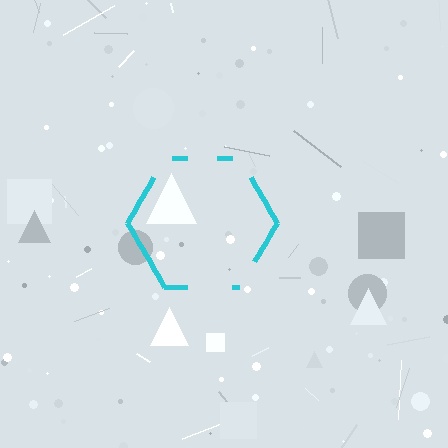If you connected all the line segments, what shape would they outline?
They would outline a hexagon.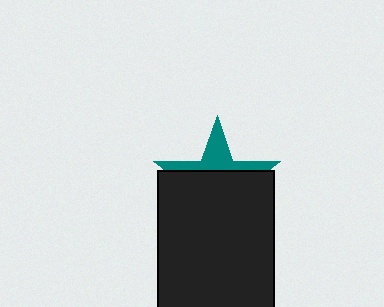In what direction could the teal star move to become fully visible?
The teal star could move up. That would shift it out from behind the black rectangle entirely.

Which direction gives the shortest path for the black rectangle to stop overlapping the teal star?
Moving down gives the shortest separation.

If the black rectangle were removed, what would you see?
You would see the complete teal star.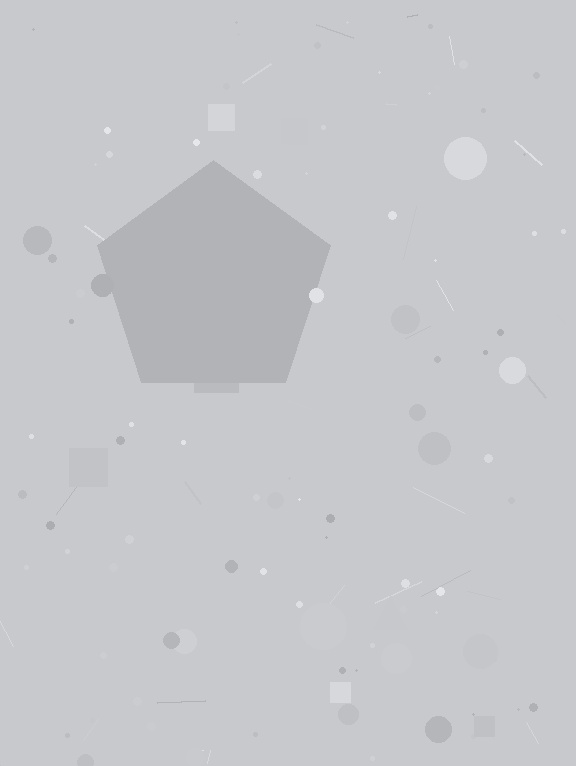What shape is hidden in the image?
A pentagon is hidden in the image.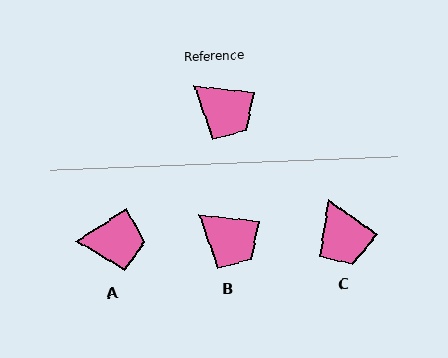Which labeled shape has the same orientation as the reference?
B.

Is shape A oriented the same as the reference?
No, it is off by about 39 degrees.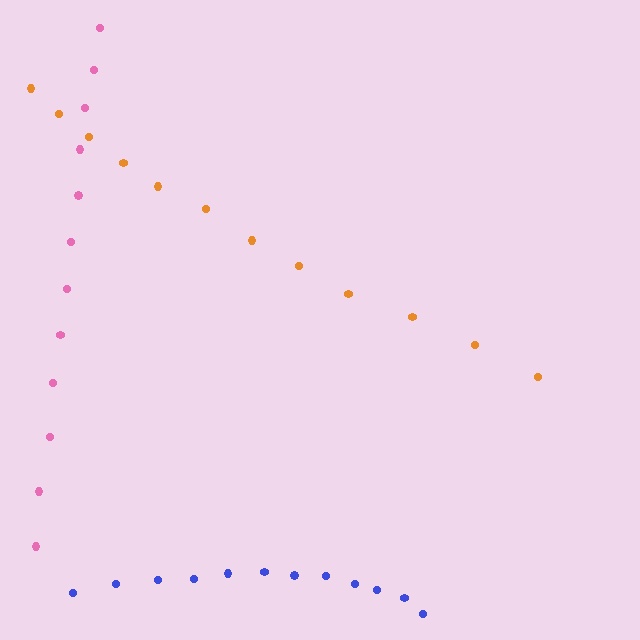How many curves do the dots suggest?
There are 3 distinct paths.